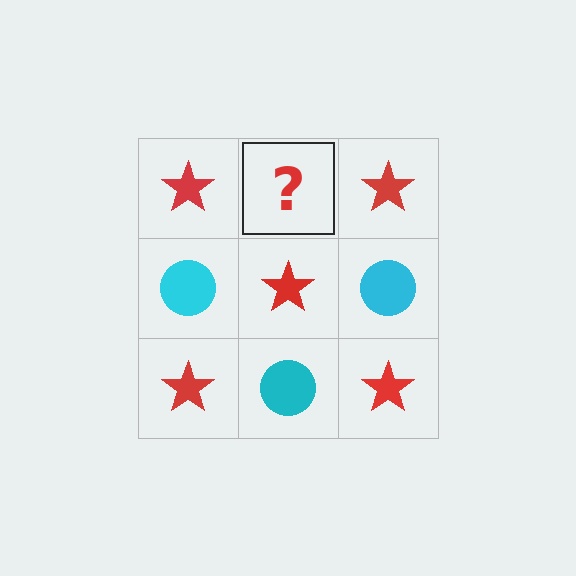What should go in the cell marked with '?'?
The missing cell should contain a cyan circle.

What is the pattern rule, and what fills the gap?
The rule is that it alternates red star and cyan circle in a checkerboard pattern. The gap should be filled with a cyan circle.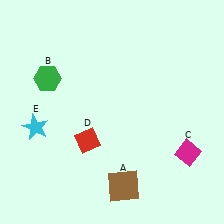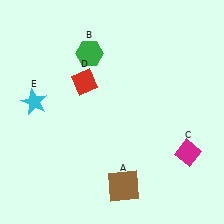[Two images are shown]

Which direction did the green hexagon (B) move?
The green hexagon (B) moved right.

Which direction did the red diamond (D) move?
The red diamond (D) moved up.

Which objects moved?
The objects that moved are: the green hexagon (B), the red diamond (D), the cyan star (E).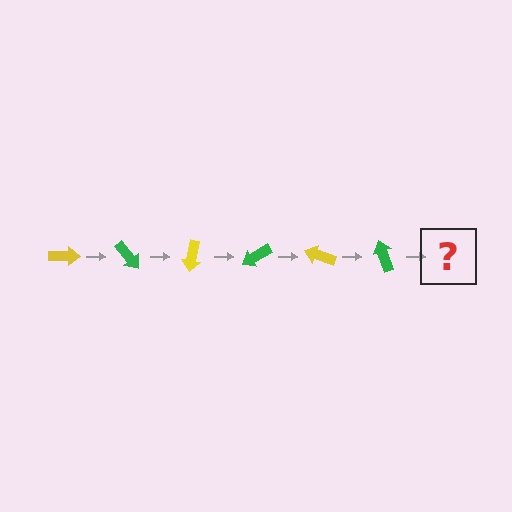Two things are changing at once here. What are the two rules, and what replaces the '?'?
The two rules are that it rotates 50 degrees each step and the color cycles through yellow and green. The '?' should be a yellow arrow, rotated 300 degrees from the start.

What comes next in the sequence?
The next element should be a yellow arrow, rotated 300 degrees from the start.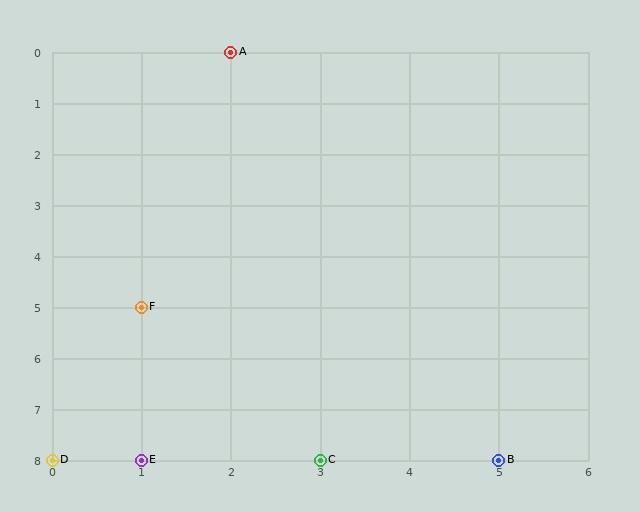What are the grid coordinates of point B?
Point B is at grid coordinates (5, 8).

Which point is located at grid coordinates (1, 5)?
Point F is at (1, 5).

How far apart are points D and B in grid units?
Points D and B are 5 columns apart.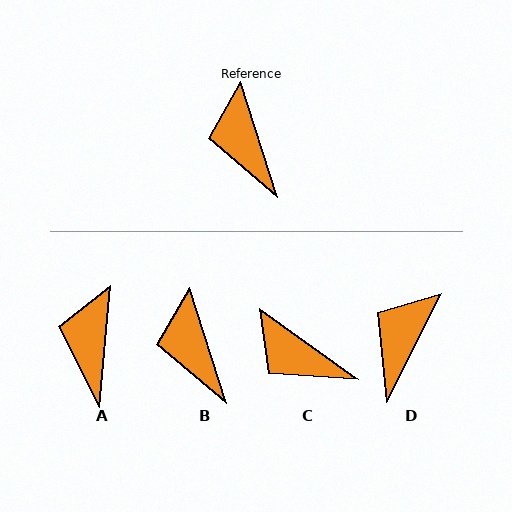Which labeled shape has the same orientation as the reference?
B.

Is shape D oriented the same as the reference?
No, it is off by about 44 degrees.